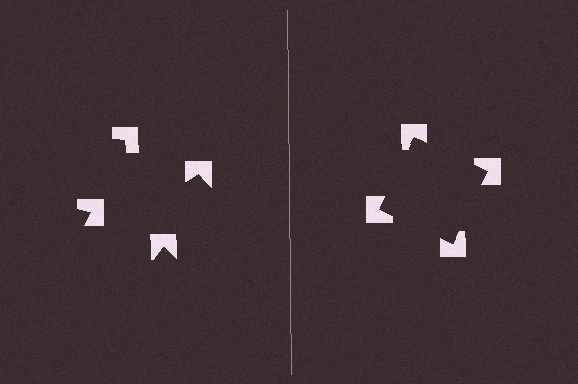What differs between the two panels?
The notched squares are positioned identically on both sides; only the wedge orientations differ. On the right they align to a square; on the left they are misaligned.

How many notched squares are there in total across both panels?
8 — 4 on each side.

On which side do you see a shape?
An illusory square appears on the right side. On the left side the wedge cuts are rotated, so no coherent shape forms.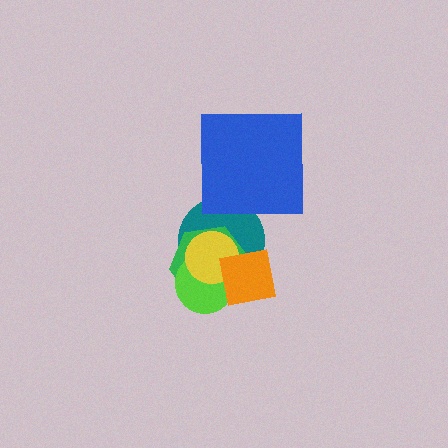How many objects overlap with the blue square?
1 object overlaps with the blue square.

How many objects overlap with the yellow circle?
4 objects overlap with the yellow circle.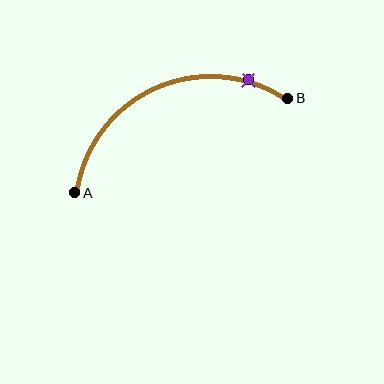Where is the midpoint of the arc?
The arc midpoint is the point on the curve farthest from the straight line joining A and B. It sits above that line.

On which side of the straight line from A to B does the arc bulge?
The arc bulges above the straight line connecting A and B.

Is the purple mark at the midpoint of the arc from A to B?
No. The purple mark lies on the arc but is closer to endpoint B. The arc midpoint would be at the point on the curve equidistant along the arc from both A and B.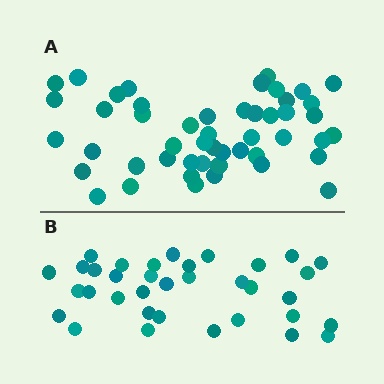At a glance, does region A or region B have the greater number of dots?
Region A (the top region) has more dots.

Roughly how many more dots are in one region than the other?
Region A has approximately 15 more dots than region B.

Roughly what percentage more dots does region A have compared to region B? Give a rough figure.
About 40% more.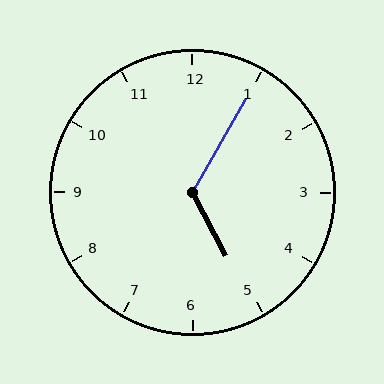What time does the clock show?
5:05.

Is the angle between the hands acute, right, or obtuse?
It is obtuse.